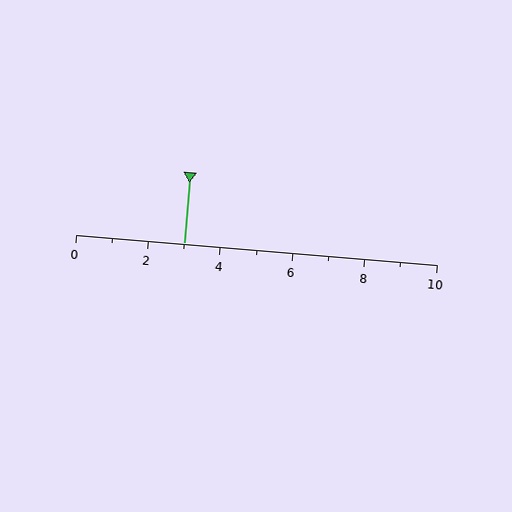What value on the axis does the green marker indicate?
The marker indicates approximately 3.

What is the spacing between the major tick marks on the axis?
The major ticks are spaced 2 apart.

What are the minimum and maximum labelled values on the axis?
The axis runs from 0 to 10.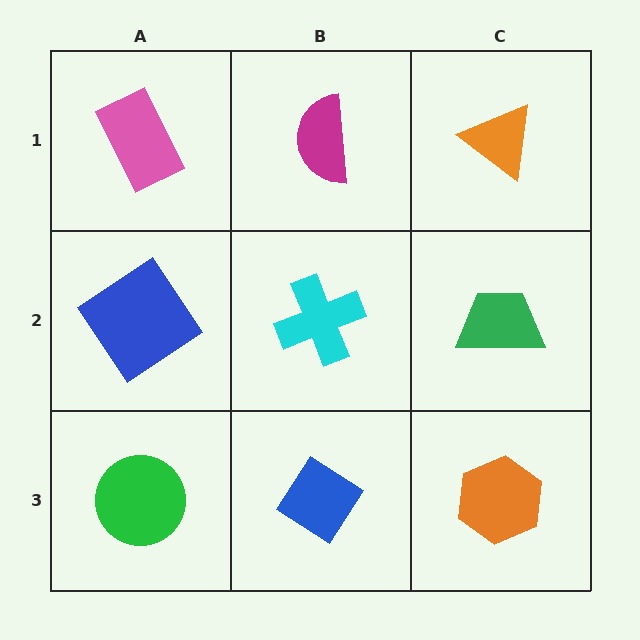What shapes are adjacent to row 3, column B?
A cyan cross (row 2, column B), a green circle (row 3, column A), an orange hexagon (row 3, column C).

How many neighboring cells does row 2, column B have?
4.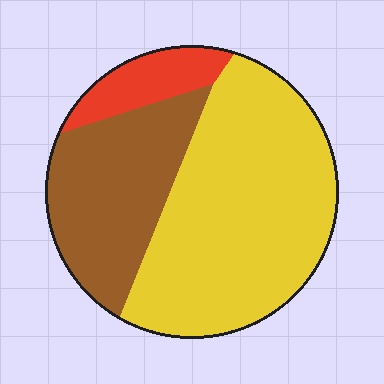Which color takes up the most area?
Yellow, at roughly 60%.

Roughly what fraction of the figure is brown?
Brown takes up about one third (1/3) of the figure.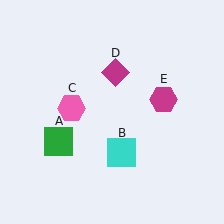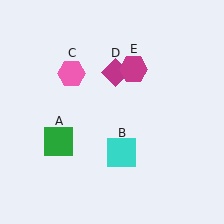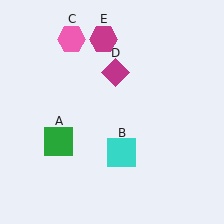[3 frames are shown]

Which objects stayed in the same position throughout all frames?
Green square (object A) and cyan square (object B) and magenta diamond (object D) remained stationary.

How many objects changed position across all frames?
2 objects changed position: pink hexagon (object C), magenta hexagon (object E).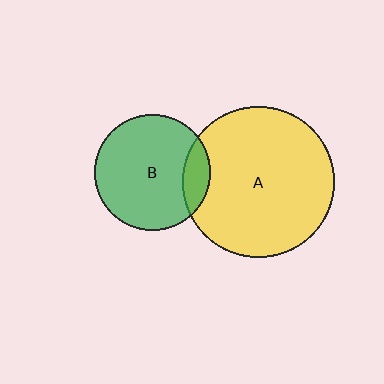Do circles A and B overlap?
Yes.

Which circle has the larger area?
Circle A (yellow).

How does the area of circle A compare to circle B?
Approximately 1.7 times.